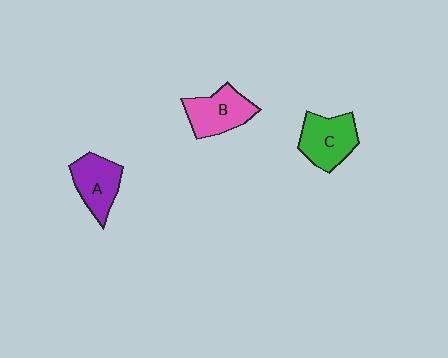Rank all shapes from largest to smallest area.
From largest to smallest: C (green), B (pink), A (purple).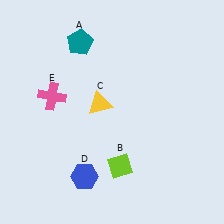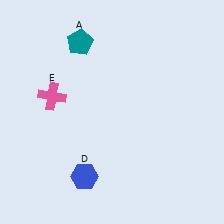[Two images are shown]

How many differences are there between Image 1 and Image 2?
There are 2 differences between the two images.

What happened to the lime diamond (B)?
The lime diamond (B) was removed in Image 2. It was in the bottom-right area of Image 1.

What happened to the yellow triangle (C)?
The yellow triangle (C) was removed in Image 2. It was in the top-left area of Image 1.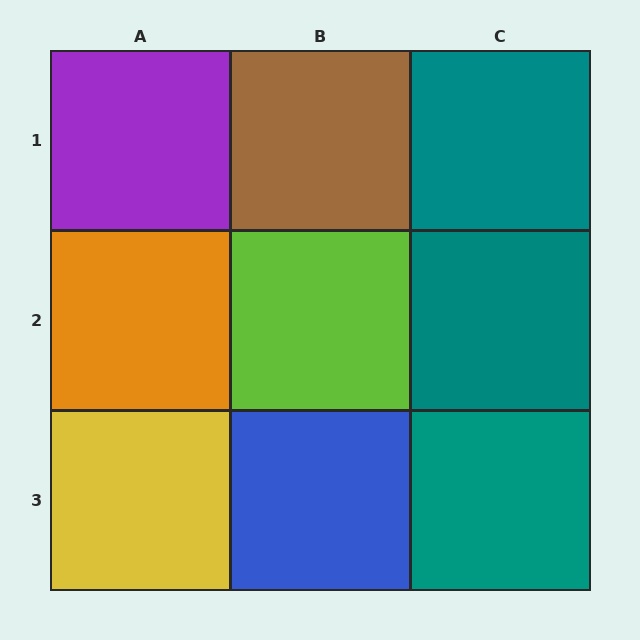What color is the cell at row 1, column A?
Purple.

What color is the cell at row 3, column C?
Teal.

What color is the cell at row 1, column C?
Teal.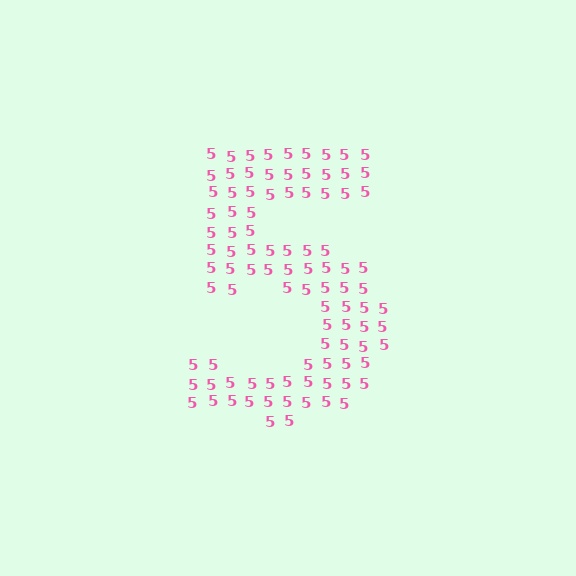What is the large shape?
The large shape is the digit 5.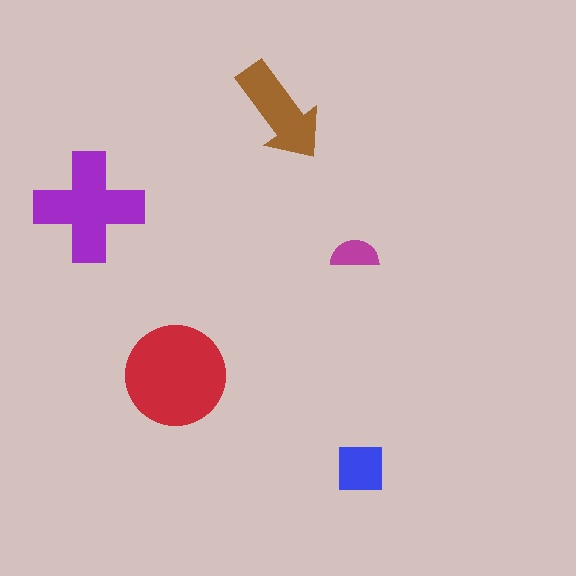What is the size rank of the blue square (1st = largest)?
4th.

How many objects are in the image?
There are 5 objects in the image.